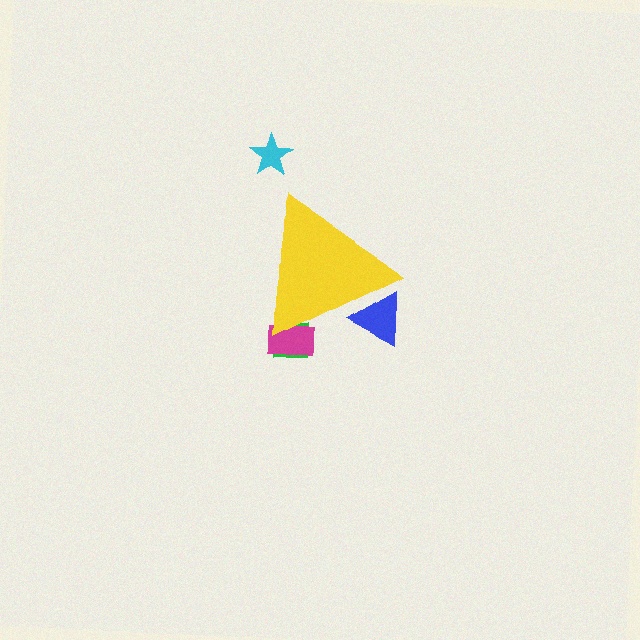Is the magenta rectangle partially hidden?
Yes, the magenta rectangle is partially hidden behind the yellow triangle.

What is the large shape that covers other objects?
A yellow triangle.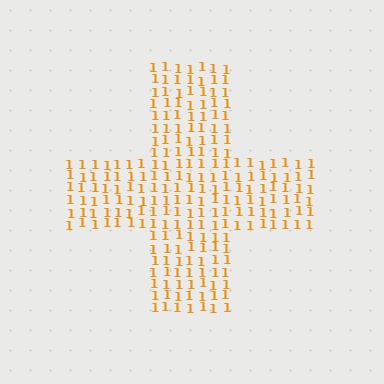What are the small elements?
The small elements are digit 1's.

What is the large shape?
The large shape is a cross.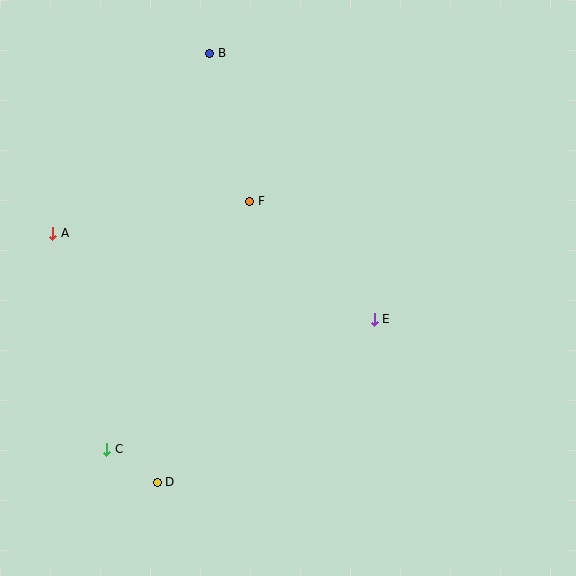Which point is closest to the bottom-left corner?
Point C is closest to the bottom-left corner.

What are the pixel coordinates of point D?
Point D is at (157, 482).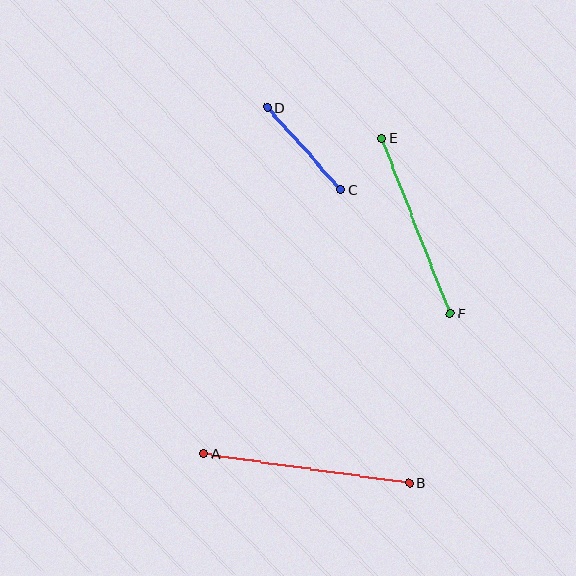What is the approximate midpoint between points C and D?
The midpoint is at approximately (304, 149) pixels.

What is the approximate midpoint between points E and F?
The midpoint is at approximately (416, 226) pixels.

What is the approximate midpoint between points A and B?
The midpoint is at approximately (306, 468) pixels.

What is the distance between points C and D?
The distance is approximately 111 pixels.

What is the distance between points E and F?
The distance is approximately 188 pixels.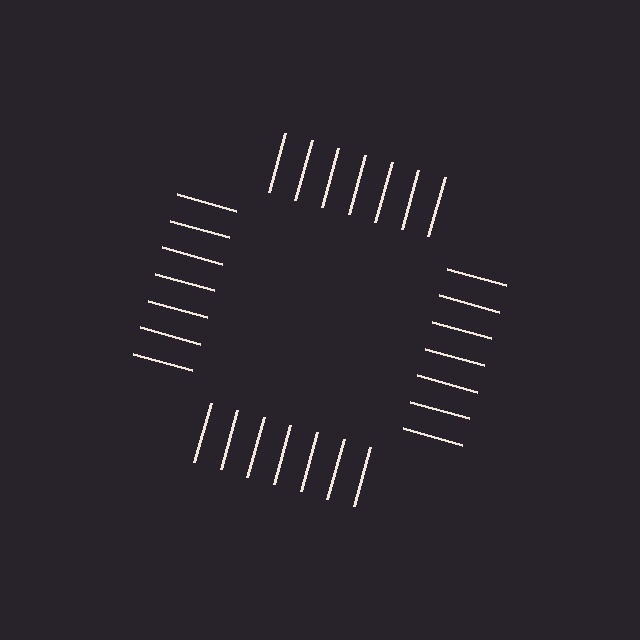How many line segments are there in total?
28 — 7 along each of the 4 edges.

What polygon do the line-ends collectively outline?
An illusory square — the line segments terminate on its edges but no continuous stroke is drawn.